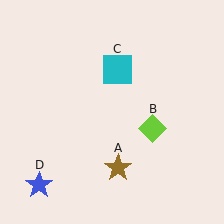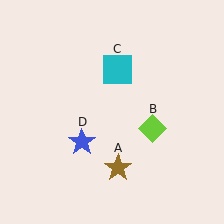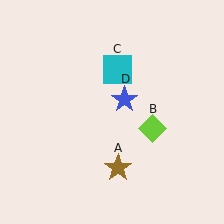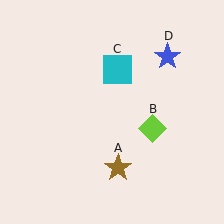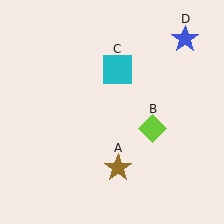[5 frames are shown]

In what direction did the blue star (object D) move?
The blue star (object D) moved up and to the right.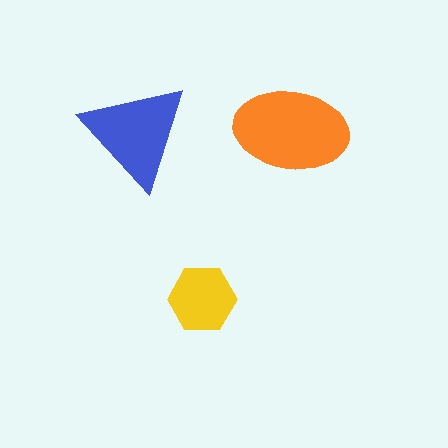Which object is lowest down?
The yellow hexagon is bottommost.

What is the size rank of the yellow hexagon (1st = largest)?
3rd.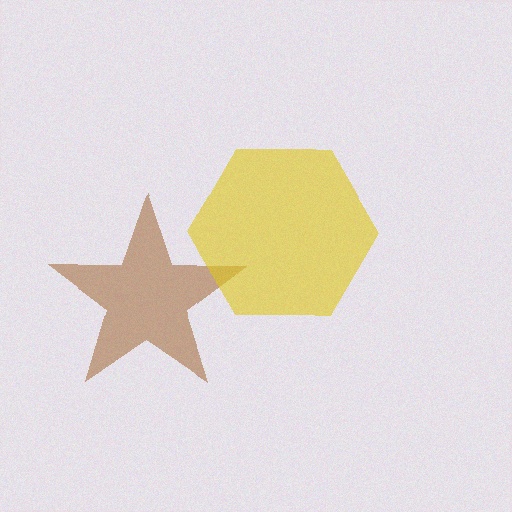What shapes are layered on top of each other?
The layered shapes are: a brown star, a yellow hexagon.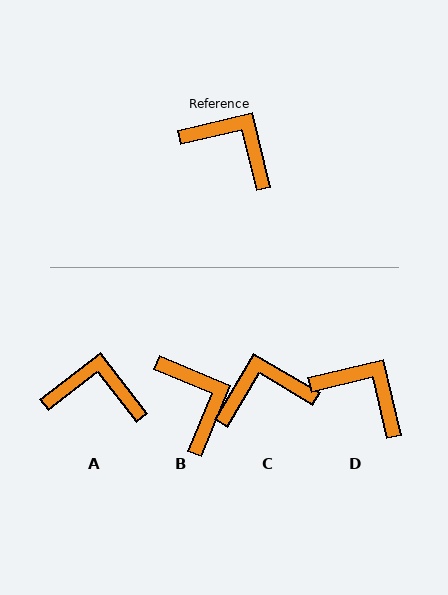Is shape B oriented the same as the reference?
No, it is off by about 36 degrees.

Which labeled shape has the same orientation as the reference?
D.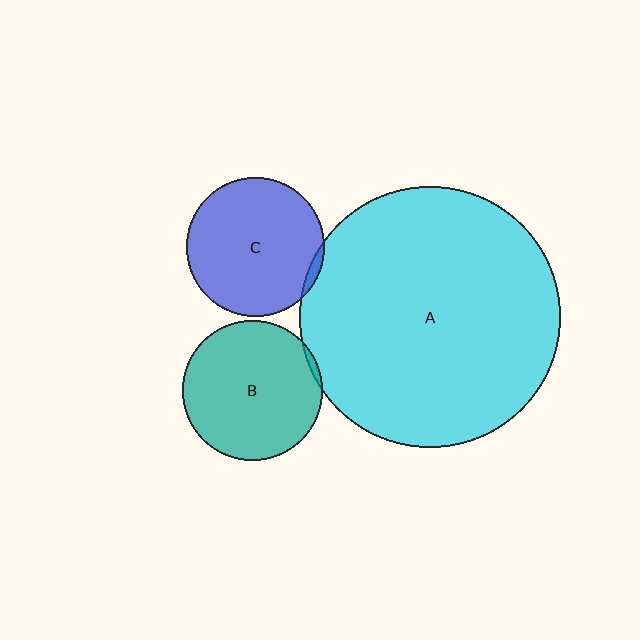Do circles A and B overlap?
Yes.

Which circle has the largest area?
Circle A (cyan).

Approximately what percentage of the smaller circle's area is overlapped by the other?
Approximately 5%.